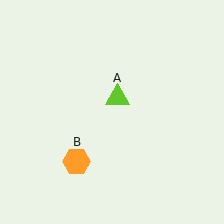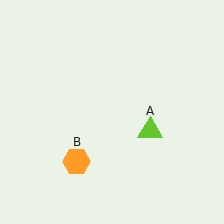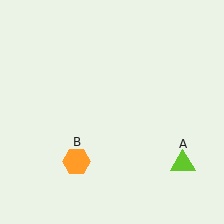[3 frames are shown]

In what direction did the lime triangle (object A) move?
The lime triangle (object A) moved down and to the right.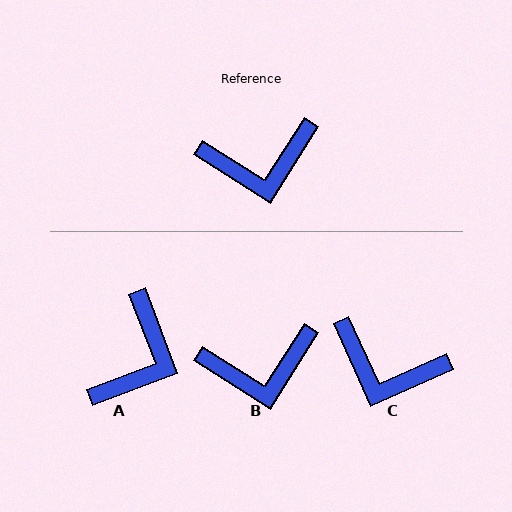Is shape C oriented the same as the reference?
No, it is off by about 33 degrees.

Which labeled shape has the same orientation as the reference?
B.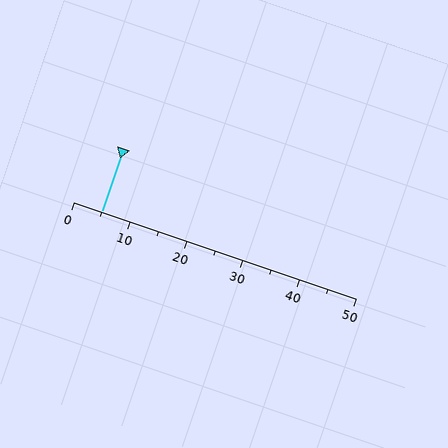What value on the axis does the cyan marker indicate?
The marker indicates approximately 5.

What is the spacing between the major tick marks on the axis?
The major ticks are spaced 10 apart.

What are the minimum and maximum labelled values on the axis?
The axis runs from 0 to 50.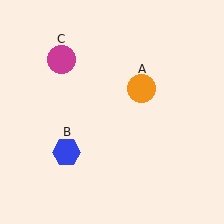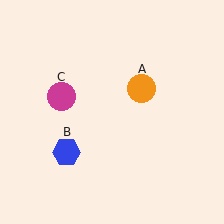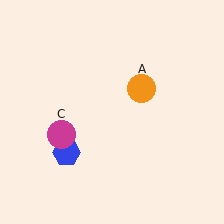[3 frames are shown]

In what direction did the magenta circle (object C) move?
The magenta circle (object C) moved down.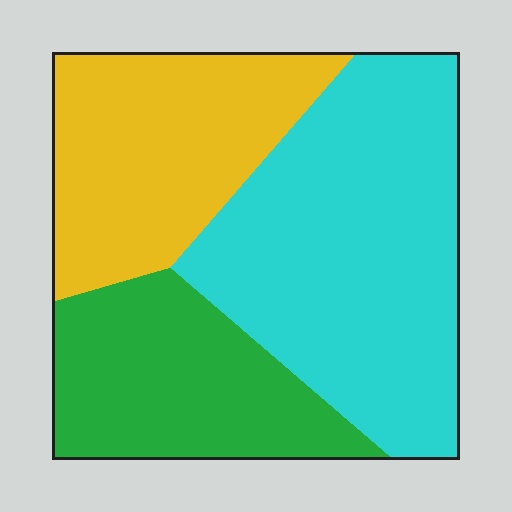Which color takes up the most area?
Cyan, at roughly 45%.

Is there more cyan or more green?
Cyan.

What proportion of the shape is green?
Green takes up between a sixth and a third of the shape.